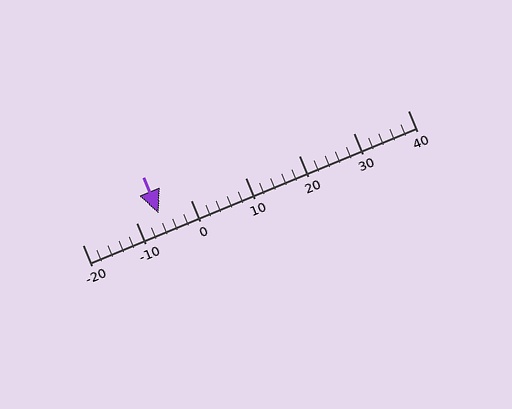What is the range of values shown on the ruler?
The ruler shows values from -20 to 40.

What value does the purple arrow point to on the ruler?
The purple arrow points to approximately -6.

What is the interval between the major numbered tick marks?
The major tick marks are spaced 10 units apart.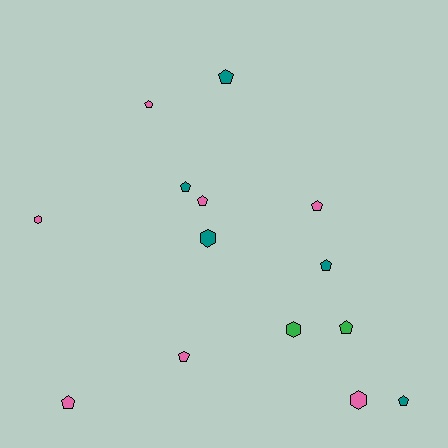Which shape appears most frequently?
Pentagon, with 10 objects.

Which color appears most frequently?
Pink, with 7 objects.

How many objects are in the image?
There are 14 objects.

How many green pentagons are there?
There is 1 green pentagon.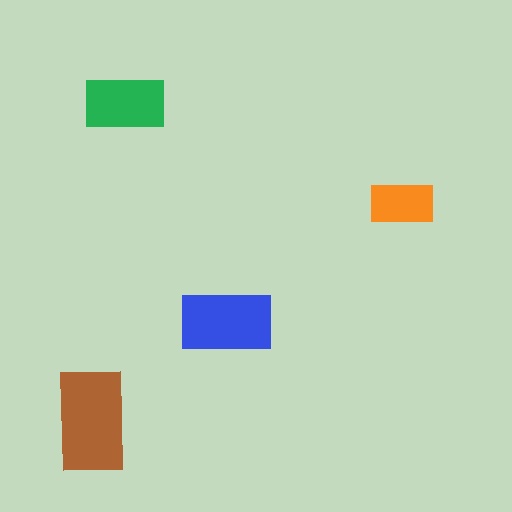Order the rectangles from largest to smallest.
the brown one, the blue one, the green one, the orange one.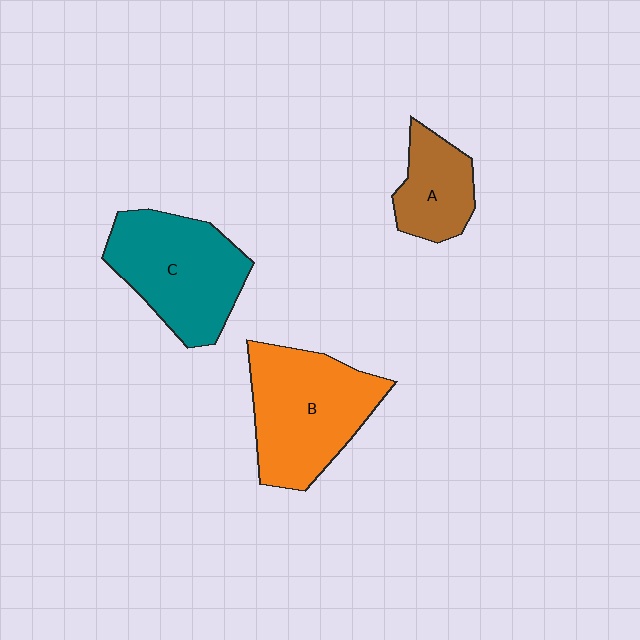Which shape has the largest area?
Shape B (orange).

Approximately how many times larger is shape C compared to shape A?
Approximately 1.9 times.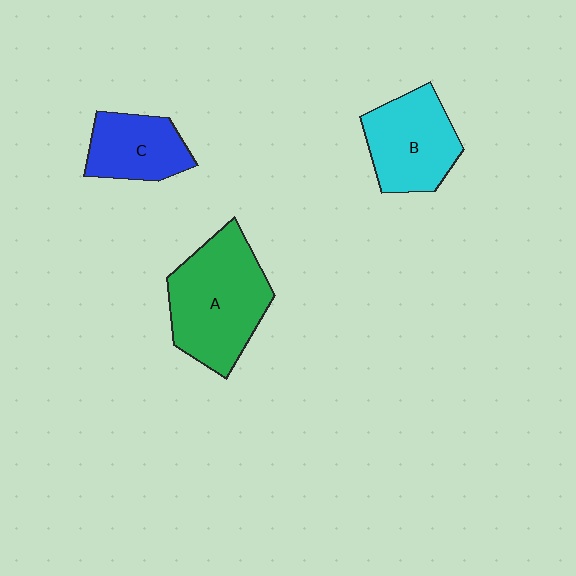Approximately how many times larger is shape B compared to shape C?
Approximately 1.3 times.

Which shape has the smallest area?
Shape C (blue).